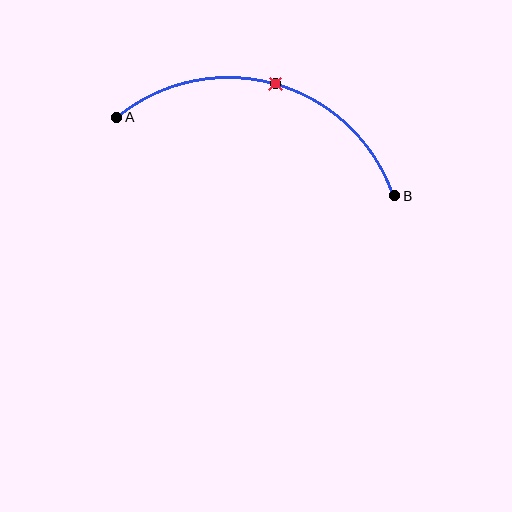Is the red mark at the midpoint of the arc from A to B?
Yes. The red mark lies on the arc at equal arc-length from both A and B — it is the arc midpoint.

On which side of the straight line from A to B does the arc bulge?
The arc bulges above the straight line connecting A and B.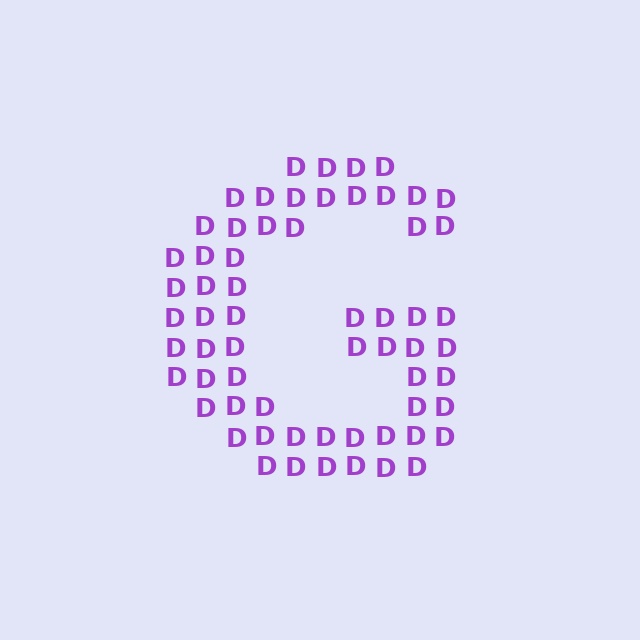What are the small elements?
The small elements are letter D's.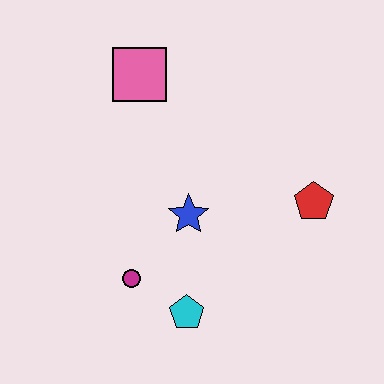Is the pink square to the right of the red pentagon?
No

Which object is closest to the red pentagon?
The blue star is closest to the red pentagon.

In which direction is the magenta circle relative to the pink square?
The magenta circle is below the pink square.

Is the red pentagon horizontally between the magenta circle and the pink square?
No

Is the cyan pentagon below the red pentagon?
Yes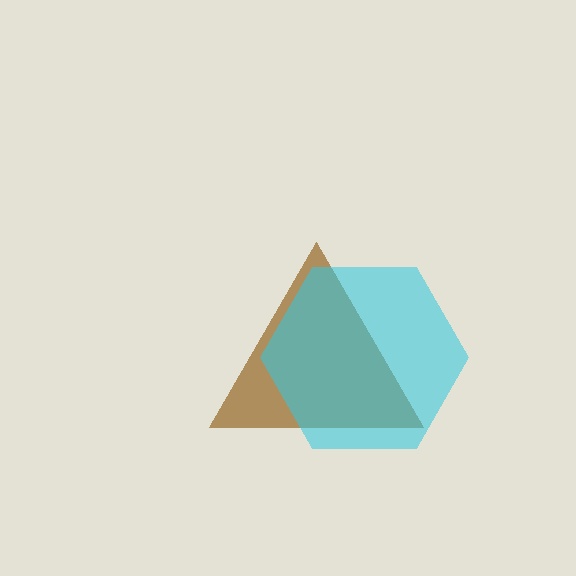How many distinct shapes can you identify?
There are 2 distinct shapes: a brown triangle, a cyan hexagon.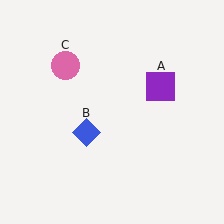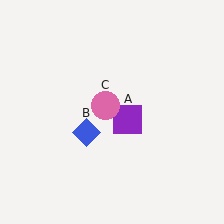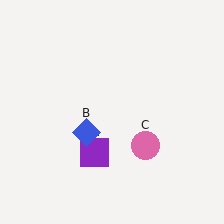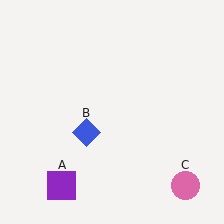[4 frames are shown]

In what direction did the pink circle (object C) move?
The pink circle (object C) moved down and to the right.